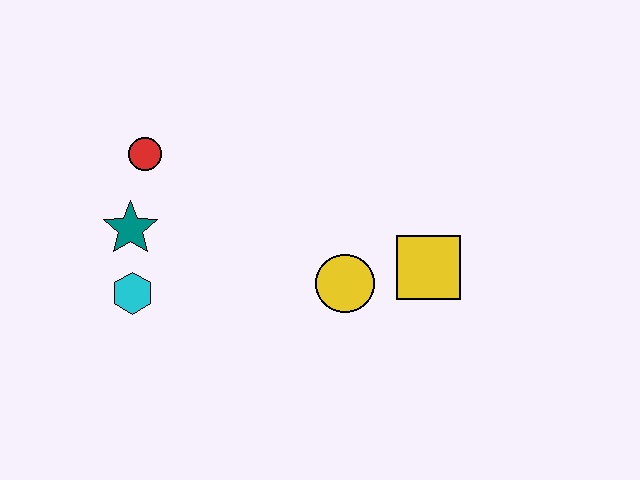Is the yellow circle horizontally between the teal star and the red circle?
No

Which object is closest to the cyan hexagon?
The teal star is closest to the cyan hexagon.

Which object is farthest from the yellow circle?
The red circle is farthest from the yellow circle.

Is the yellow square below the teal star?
Yes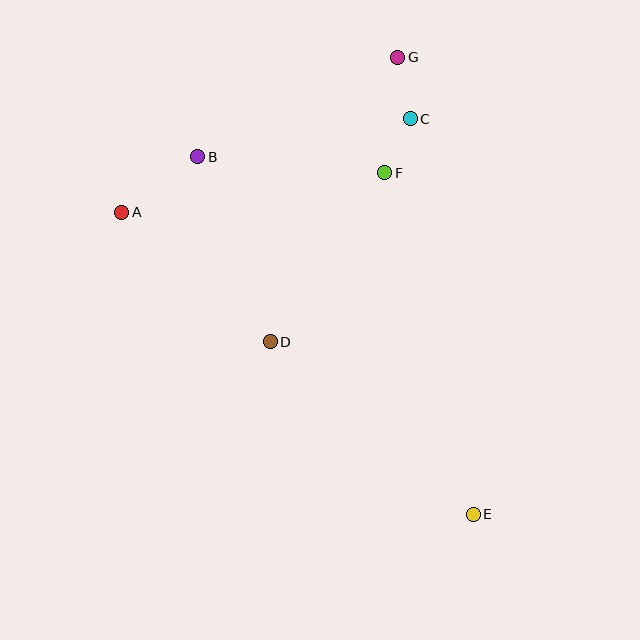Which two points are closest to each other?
Points C and F are closest to each other.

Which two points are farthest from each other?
Points E and G are farthest from each other.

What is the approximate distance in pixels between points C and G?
The distance between C and G is approximately 63 pixels.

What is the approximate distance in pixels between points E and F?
The distance between E and F is approximately 353 pixels.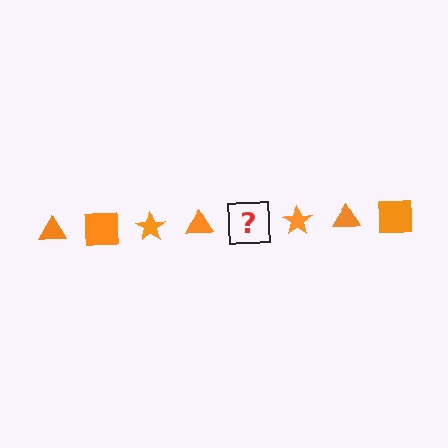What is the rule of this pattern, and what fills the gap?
The rule is that the pattern cycles through triangle, square, star shapes in orange. The gap should be filled with an orange square.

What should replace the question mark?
The question mark should be replaced with an orange square.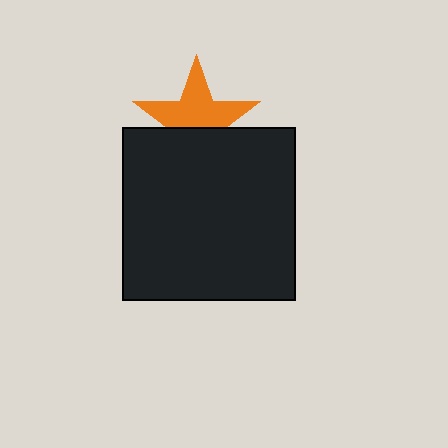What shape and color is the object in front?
The object in front is a black square.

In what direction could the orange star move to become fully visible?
The orange star could move up. That would shift it out from behind the black square entirely.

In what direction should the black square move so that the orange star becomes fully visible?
The black square should move down. That is the shortest direction to clear the overlap and leave the orange star fully visible.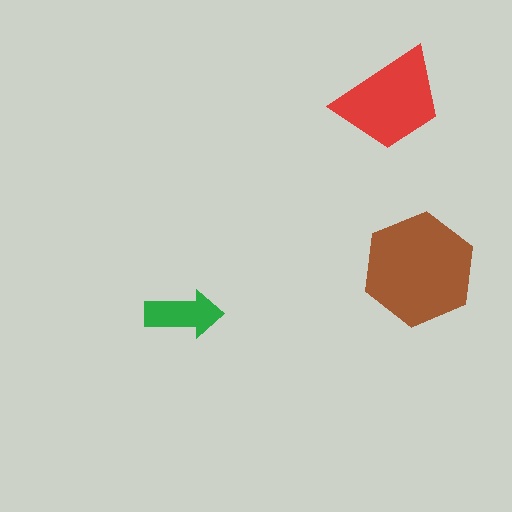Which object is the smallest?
The green arrow.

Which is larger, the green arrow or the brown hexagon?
The brown hexagon.